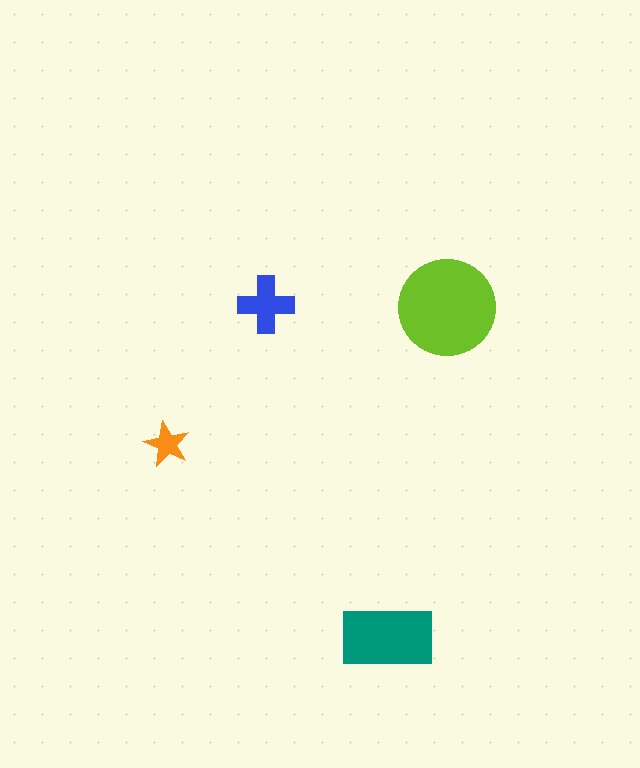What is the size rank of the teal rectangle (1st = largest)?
2nd.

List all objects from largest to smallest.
The lime circle, the teal rectangle, the blue cross, the orange star.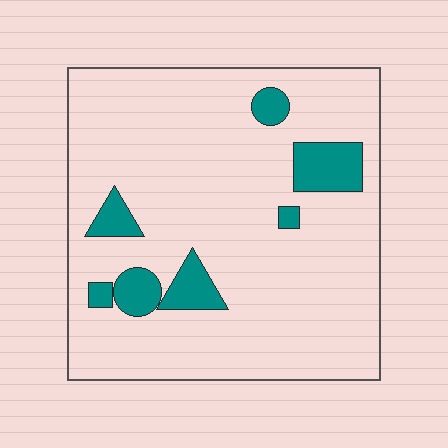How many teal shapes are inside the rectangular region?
7.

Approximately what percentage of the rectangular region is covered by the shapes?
Approximately 10%.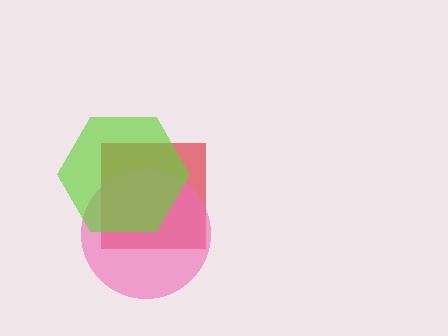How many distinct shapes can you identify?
There are 3 distinct shapes: a red square, a pink circle, a lime hexagon.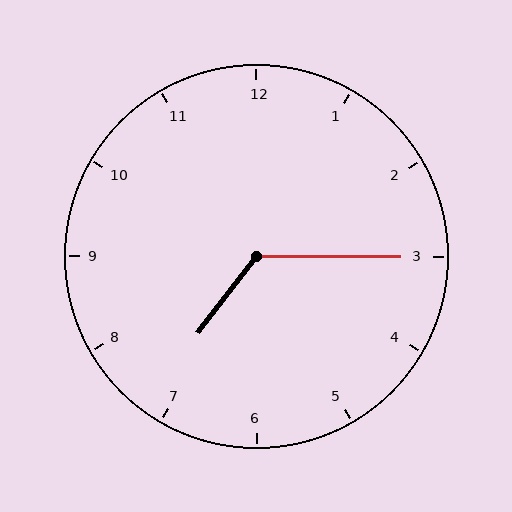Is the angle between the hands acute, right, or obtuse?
It is obtuse.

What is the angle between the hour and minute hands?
Approximately 128 degrees.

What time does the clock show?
7:15.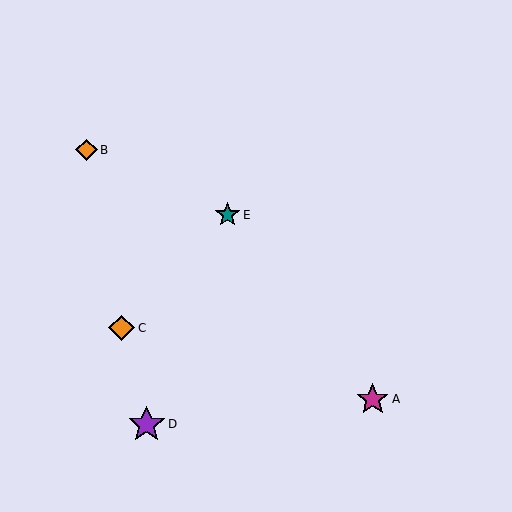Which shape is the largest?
The purple star (labeled D) is the largest.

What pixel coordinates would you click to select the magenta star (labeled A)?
Click at (373, 399) to select the magenta star A.